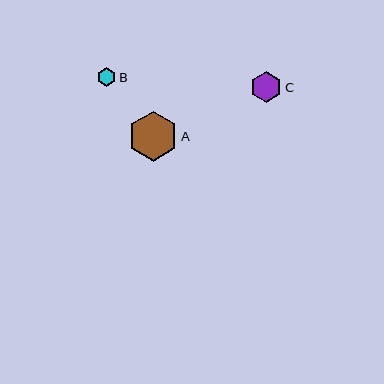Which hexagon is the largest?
Hexagon A is the largest with a size of approximately 50 pixels.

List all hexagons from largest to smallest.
From largest to smallest: A, C, B.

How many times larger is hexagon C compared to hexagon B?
Hexagon C is approximately 1.6 times the size of hexagon B.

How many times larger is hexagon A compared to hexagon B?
Hexagon A is approximately 2.6 times the size of hexagon B.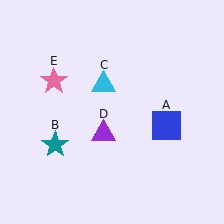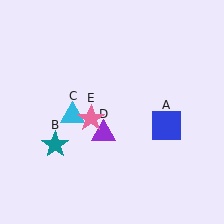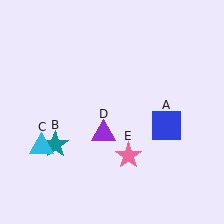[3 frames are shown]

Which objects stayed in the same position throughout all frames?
Blue square (object A) and teal star (object B) and purple triangle (object D) remained stationary.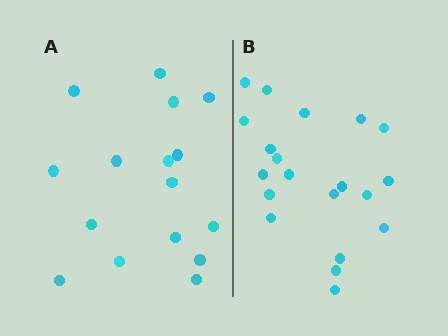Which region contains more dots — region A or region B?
Region B (the right region) has more dots.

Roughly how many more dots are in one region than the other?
Region B has about 4 more dots than region A.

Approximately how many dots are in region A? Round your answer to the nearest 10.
About 20 dots. (The exact count is 16, which rounds to 20.)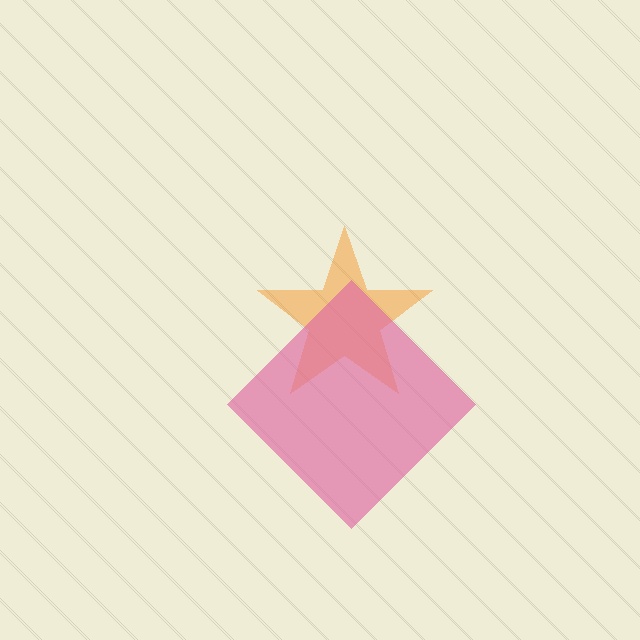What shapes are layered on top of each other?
The layered shapes are: an orange star, a pink diamond.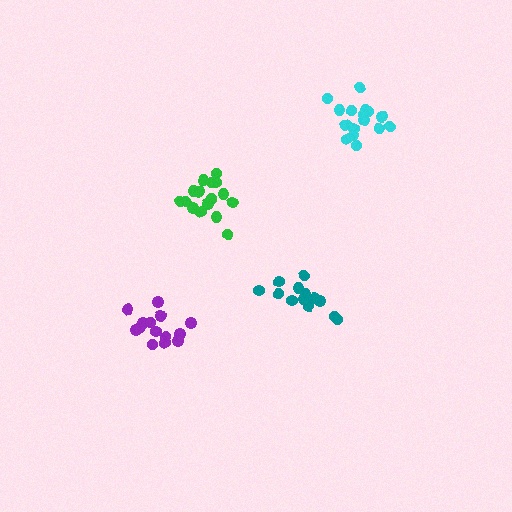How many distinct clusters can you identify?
There are 4 distinct clusters.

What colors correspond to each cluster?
The clusters are colored: cyan, green, teal, purple.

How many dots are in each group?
Group 1: 17 dots, Group 2: 16 dots, Group 3: 14 dots, Group 4: 14 dots (61 total).